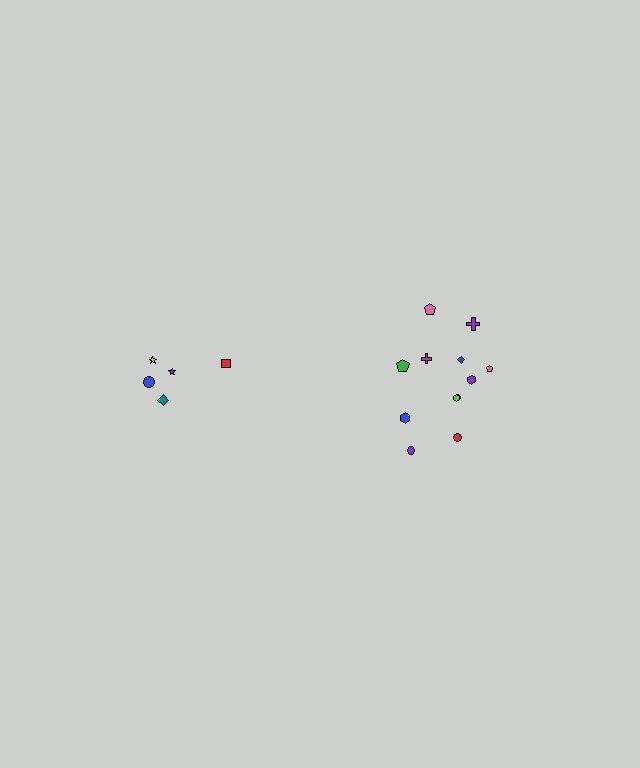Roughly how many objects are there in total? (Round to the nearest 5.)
Roughly 15 objects in total.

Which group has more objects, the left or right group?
The right group.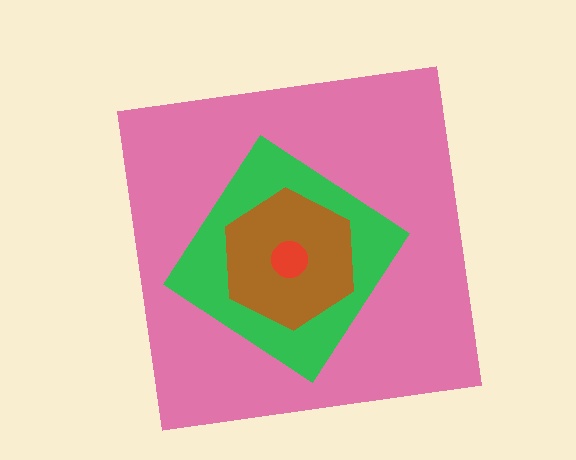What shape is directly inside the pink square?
The green diamond.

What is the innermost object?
The red circle.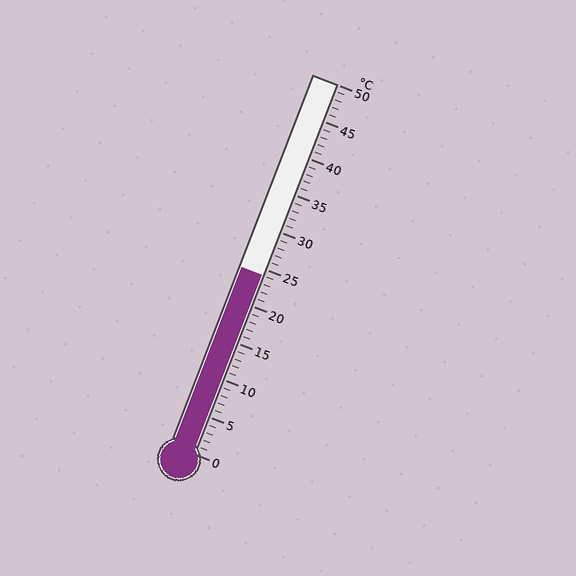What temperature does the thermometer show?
The thermometer shows approximately 24°C.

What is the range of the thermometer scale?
The thermometer scale ranges from 0°C to 50°C.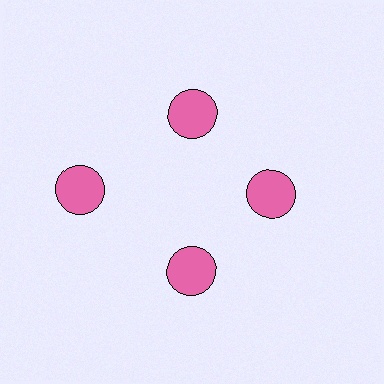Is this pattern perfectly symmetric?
No. The 4 pink circles are arranged in a ring, but one element near the 9 o'clock position is pushed outward from the center, breaking the 4-fold rotational symmetry.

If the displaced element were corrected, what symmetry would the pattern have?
It would have 4-fold rotational symmetry — the pattern would map onto itself every 90 degrees.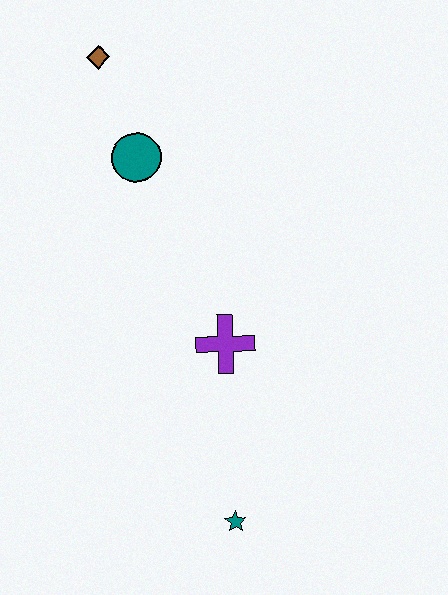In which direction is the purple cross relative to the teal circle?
The purple cross is below the teal circle.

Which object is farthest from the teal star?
The brown diamond is farthest from the teal star.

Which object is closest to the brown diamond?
The teal circle is closest to the brown diamond.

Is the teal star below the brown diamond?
Yes